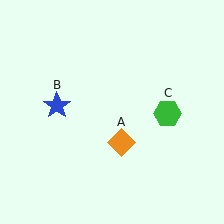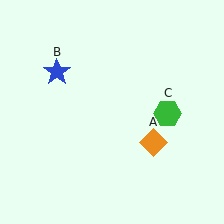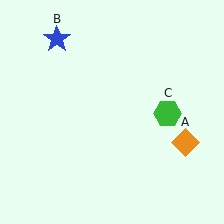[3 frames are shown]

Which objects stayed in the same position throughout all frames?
Green hexagon (object C) remained stationary.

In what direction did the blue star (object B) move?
The blue star (object B) moved up.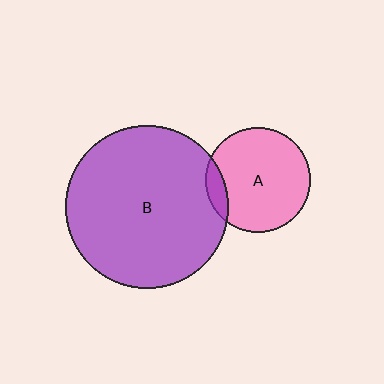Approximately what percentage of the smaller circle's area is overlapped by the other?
Approximately 10%.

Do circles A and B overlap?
Yes.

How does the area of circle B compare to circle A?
Approximately 2.4 times.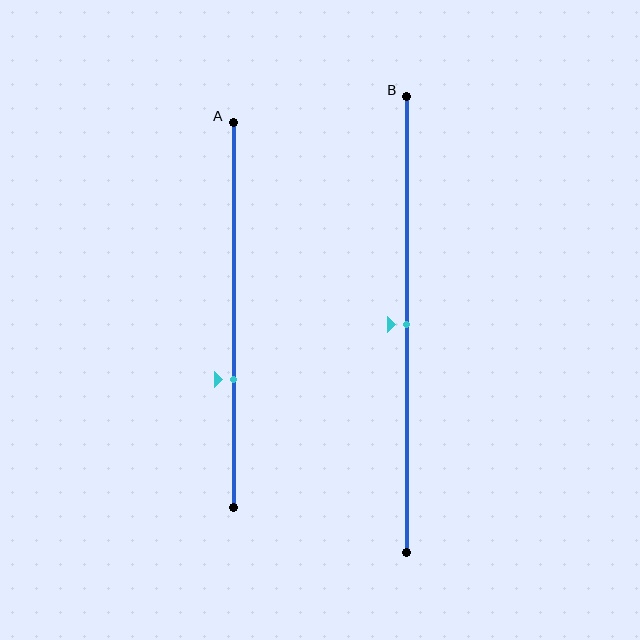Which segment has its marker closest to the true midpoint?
Segment B has its marker closest to the true midpoint.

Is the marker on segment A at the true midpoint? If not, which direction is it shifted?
No, the marker on segment A is shifted downward by about 17% of the segment length.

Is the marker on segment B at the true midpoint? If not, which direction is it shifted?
Yes, the marker on segment B is at the true midpoint.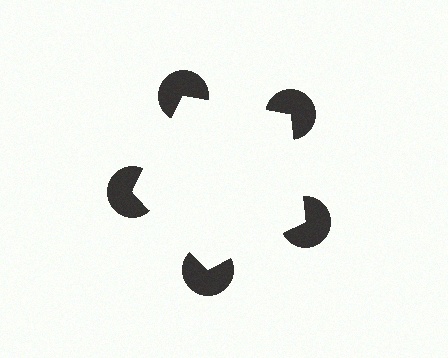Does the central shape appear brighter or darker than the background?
It typically appears slightly brighter than the background, even though no actual brightness change is drawn.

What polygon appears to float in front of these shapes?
An illusory pentagon — its edges are inferred from the aligned wedge cuts in the pac-man discs, not physically drawn.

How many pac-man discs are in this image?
There are 5 — one at each vertex of the illusory pentagon.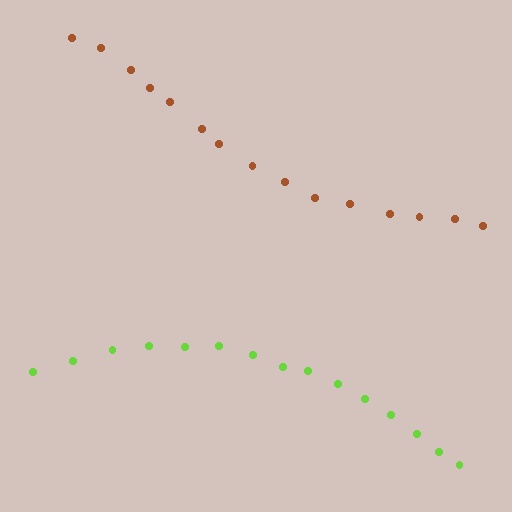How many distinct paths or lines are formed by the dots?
There are 2 distinct paths.